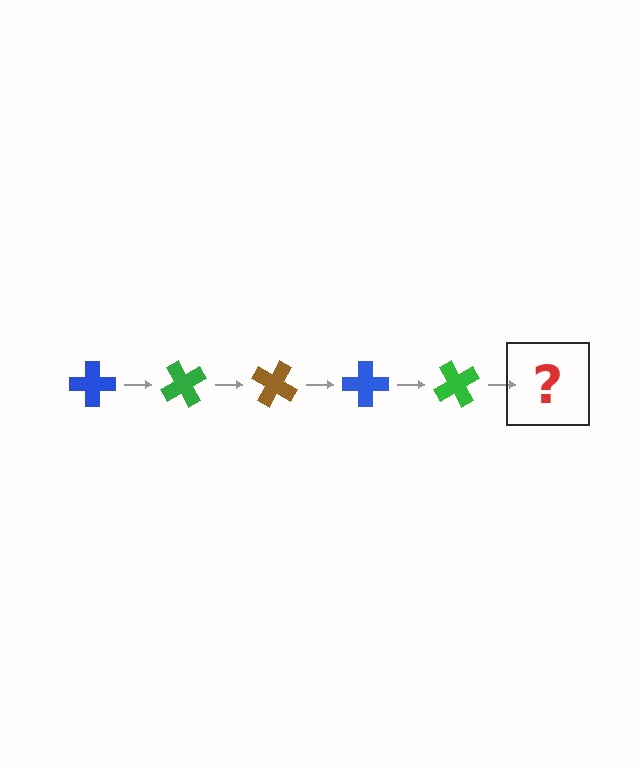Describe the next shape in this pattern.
It should be a brown cross, rotated 300 degrees from the start.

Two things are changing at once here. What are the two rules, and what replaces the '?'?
The two rules are that it rotates 60 degrees each step and the color cycles through blue, green, and brown. The '?' should be a brown cross, rotated 300 degrees from the start.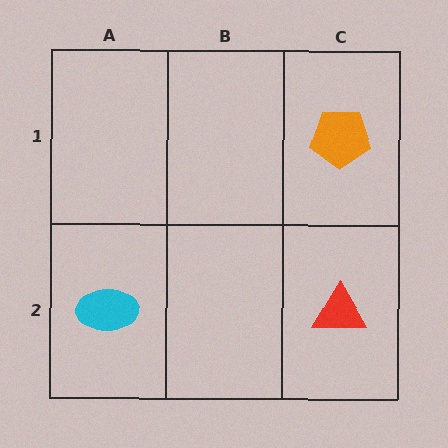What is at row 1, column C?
An orange pentagon.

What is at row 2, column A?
A cyan ellipse.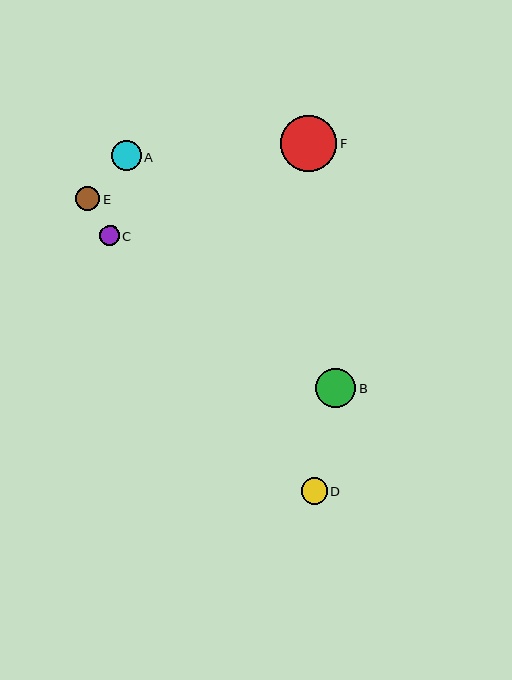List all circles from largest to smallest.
From largest to smallest: F, B, A, D, E, C.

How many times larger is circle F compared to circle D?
Circle F is approximately 2.2 times the size of circle D.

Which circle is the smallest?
Circle C is the smallest with a size of approximately 20 pixels.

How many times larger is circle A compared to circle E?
Circle A is approximately 1.3 times the size of circle E.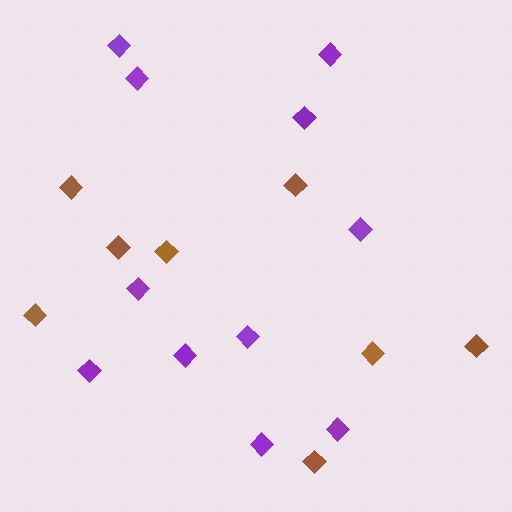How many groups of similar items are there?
There are 2 groups: one group of purple diamonds (11) and one group of brown diamonds (8).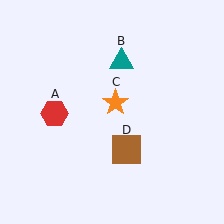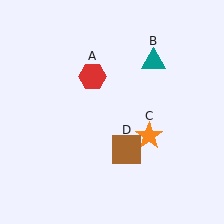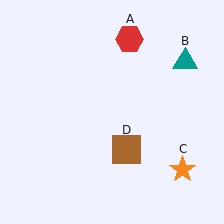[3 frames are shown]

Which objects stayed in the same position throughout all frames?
Brown square (object D) remained stationary.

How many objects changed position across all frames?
3 objects changed position: red hexagon (object A), teal triangle (object B), orange star (object C).